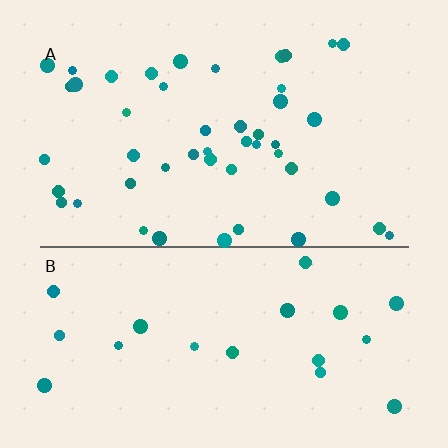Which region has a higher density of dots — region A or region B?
A (the top).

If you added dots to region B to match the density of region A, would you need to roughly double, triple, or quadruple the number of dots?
Approximately double.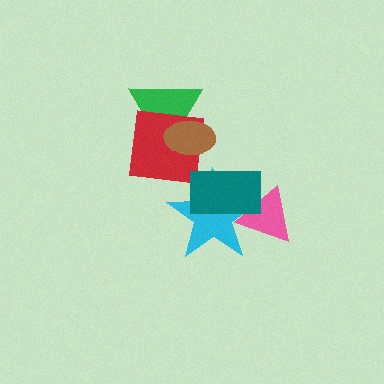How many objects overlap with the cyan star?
2 objects overlap with the cyan star.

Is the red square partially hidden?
Yes, it is partially covered by another shape.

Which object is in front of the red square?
The brown ellipse is in front of the red square.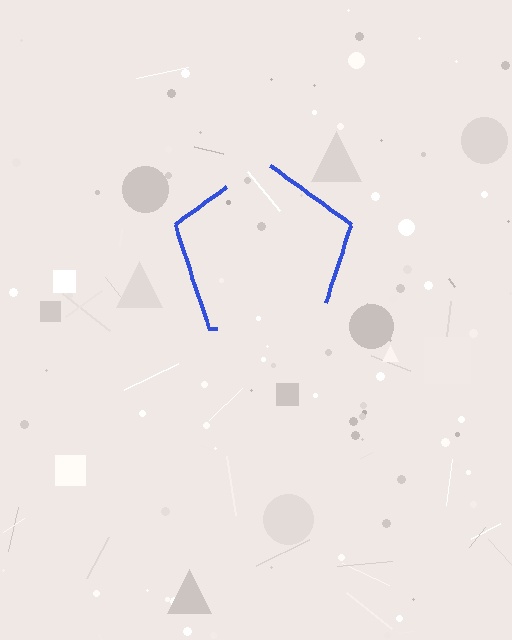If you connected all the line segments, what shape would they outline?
They would outline a pentagon.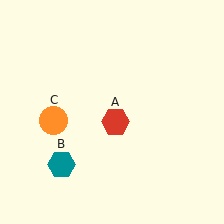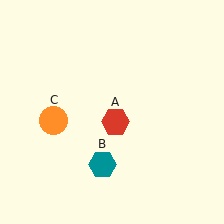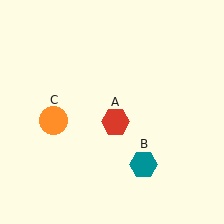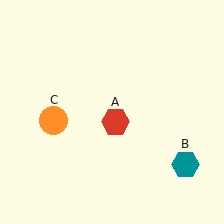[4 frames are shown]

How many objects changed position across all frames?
1 object changed position: teal hexagon (object B).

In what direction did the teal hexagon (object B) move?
The teal hexagon (object B) moved right.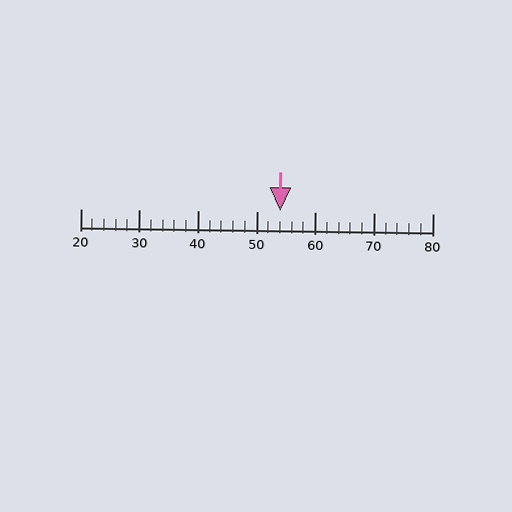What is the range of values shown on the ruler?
The ruler shows values from 20 to 80.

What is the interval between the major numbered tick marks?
The major tick marks are spaced 10 units apart.